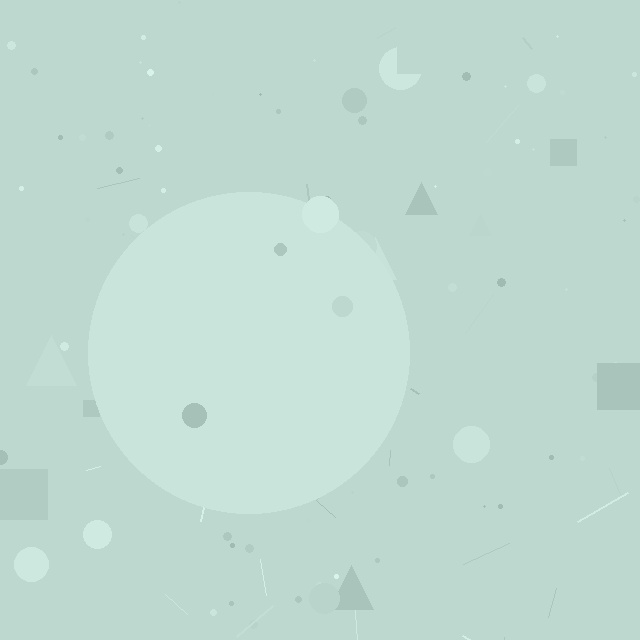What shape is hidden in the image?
A circle is hidden in the image.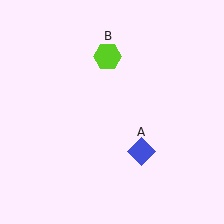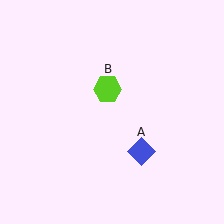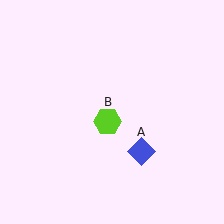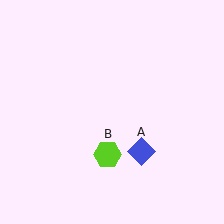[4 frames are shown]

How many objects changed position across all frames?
1 object changed position: lime hexagon (object B).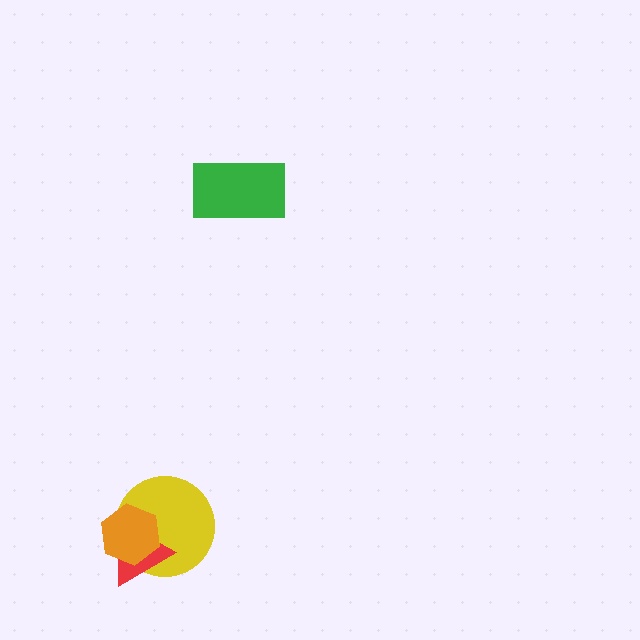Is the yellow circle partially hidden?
Yes, it is partially covered by another shape.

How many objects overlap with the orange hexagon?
2 objects overlap with the orange hexagon.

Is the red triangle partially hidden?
Yes, it is partially covered by another shape.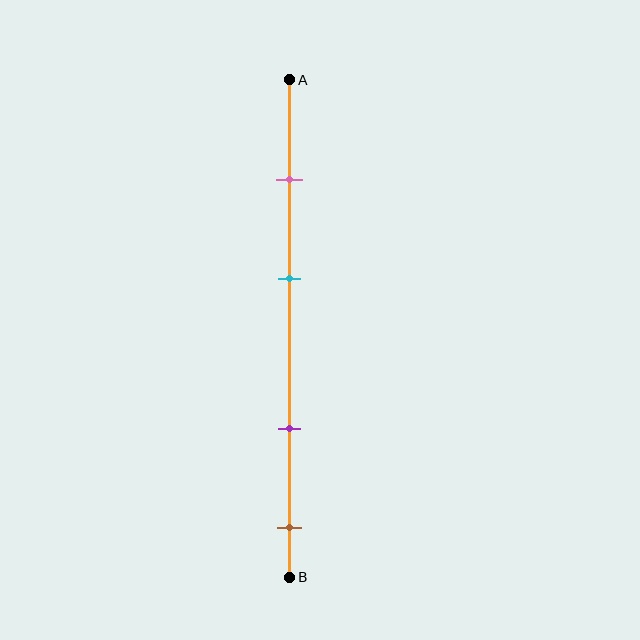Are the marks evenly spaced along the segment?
No, the marks are not evenly spaced.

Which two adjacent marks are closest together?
The pink and cyan marks are the closest adjacent pair.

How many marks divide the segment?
There are 4 marks dividing the segment.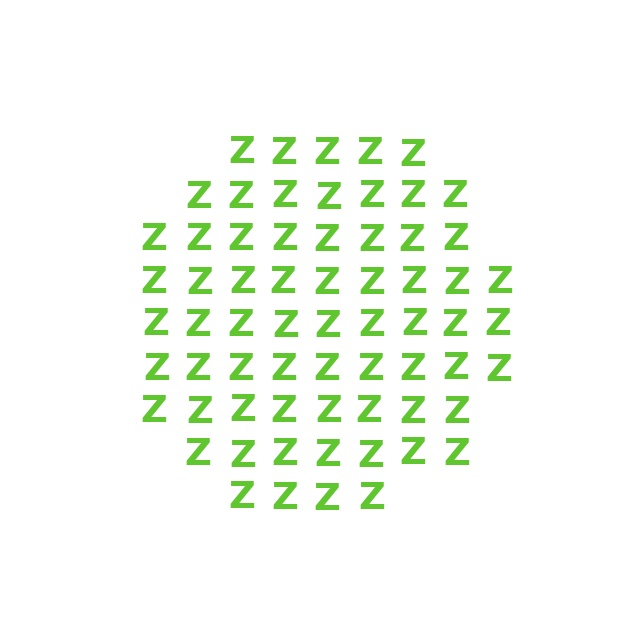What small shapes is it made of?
It is made of small letter Z's.